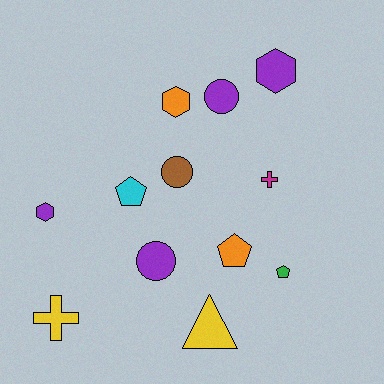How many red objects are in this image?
There are no red objects.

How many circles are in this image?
There are 3 circles.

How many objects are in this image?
There are 12 objects.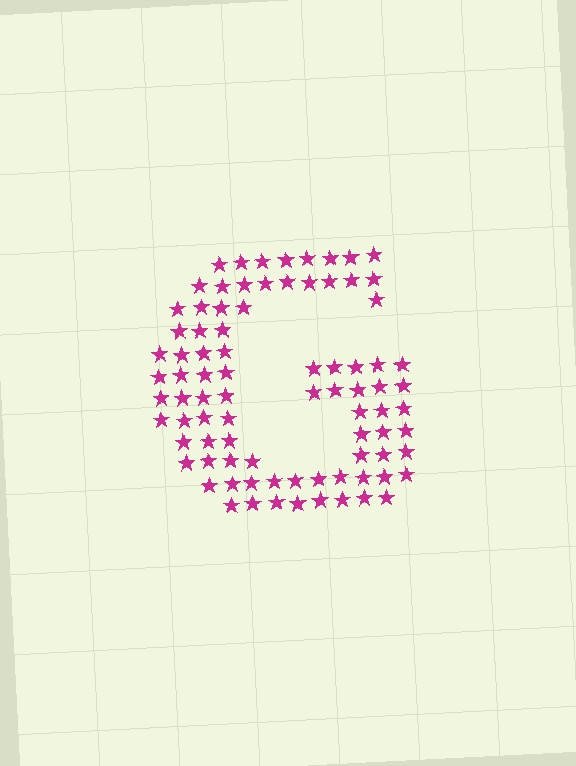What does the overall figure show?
The overall figure shows the letter G.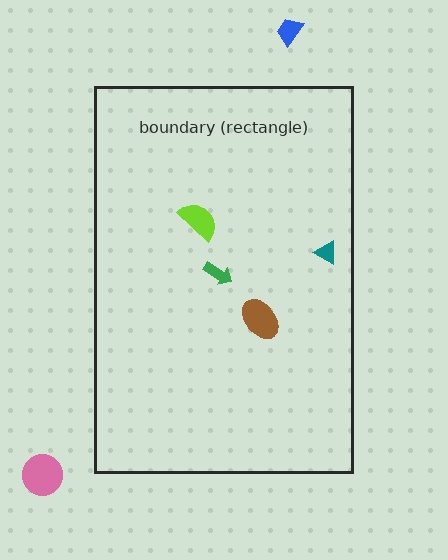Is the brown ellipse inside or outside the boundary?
Inside.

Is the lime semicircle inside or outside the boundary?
Inside.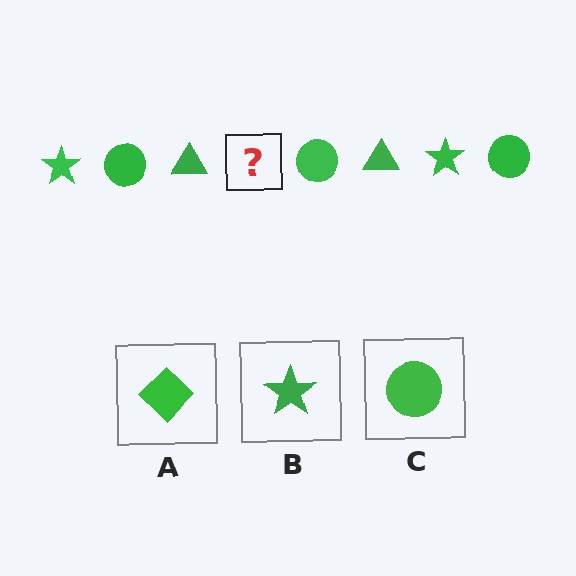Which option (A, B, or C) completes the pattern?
B.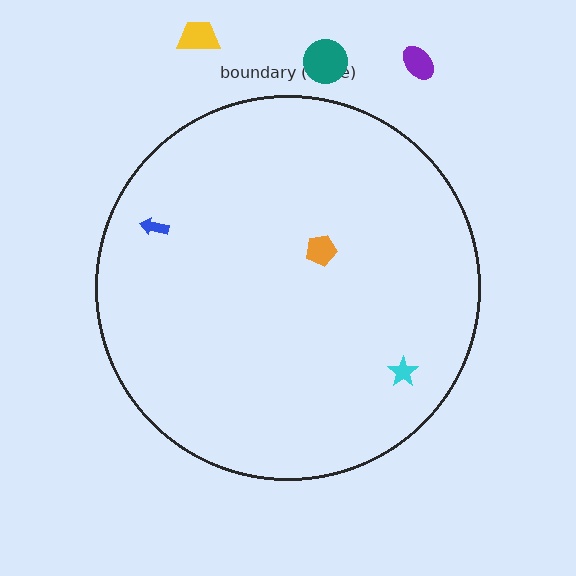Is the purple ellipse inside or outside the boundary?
Outside.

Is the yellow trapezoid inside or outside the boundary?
Outside.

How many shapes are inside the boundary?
3 inside, 3 outside.